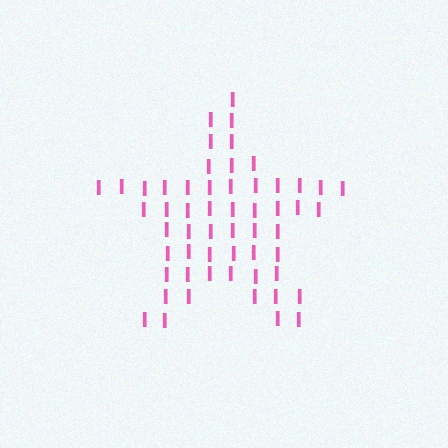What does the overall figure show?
The overall figure shows a star.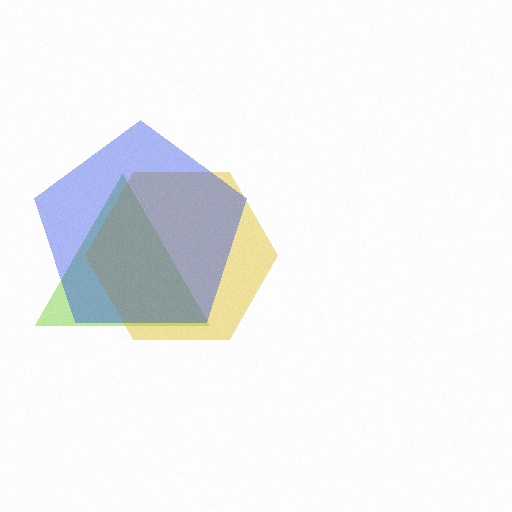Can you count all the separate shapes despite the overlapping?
Yes, there are 3 separate shapes.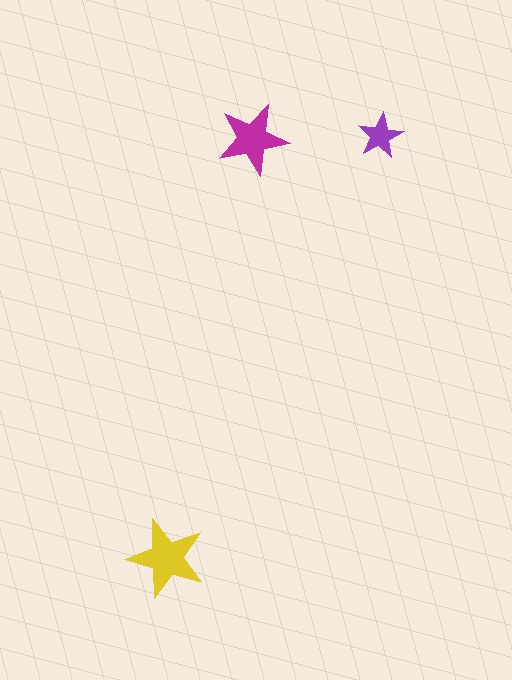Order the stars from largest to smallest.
the yellow one, the magenta one, the purple one.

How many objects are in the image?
There are 3 objects in the image.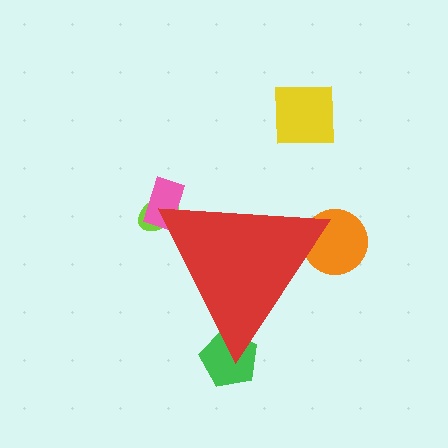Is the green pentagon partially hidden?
Yes, the green pentagon is partially hidden behind the red triangle.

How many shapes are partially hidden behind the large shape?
4 shapes are partially hidden.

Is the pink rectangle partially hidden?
Yes, the pink rectangle is partially hidden behind the red triangle.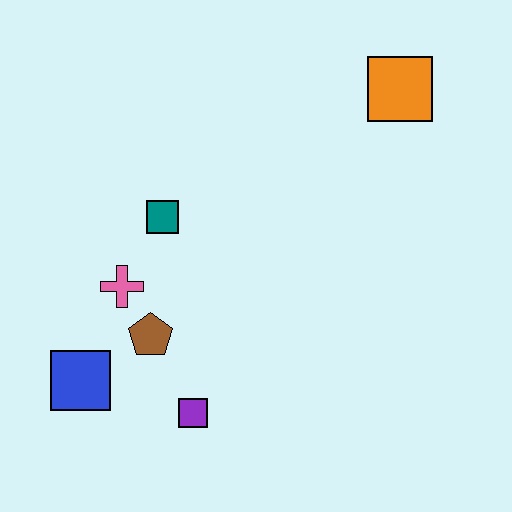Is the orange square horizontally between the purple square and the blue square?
No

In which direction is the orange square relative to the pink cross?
The orange square is to the right of the pink cross.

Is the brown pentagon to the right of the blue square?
Yes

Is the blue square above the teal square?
No